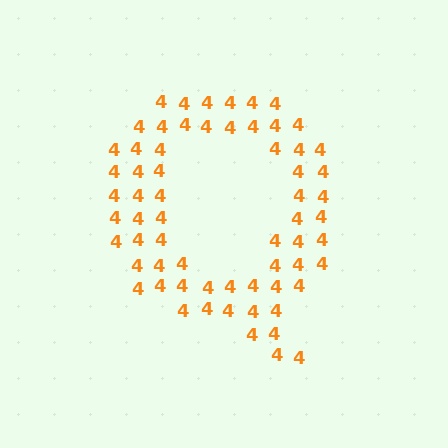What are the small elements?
The small elements are digit 4's.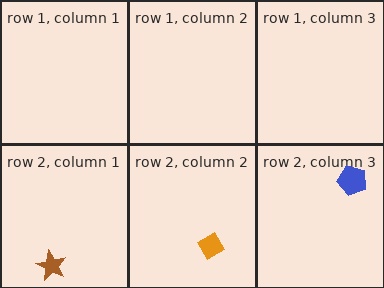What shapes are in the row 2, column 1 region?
The brown star.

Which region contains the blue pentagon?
The row 2, column 3 region.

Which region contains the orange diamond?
The row 2, column 2 region.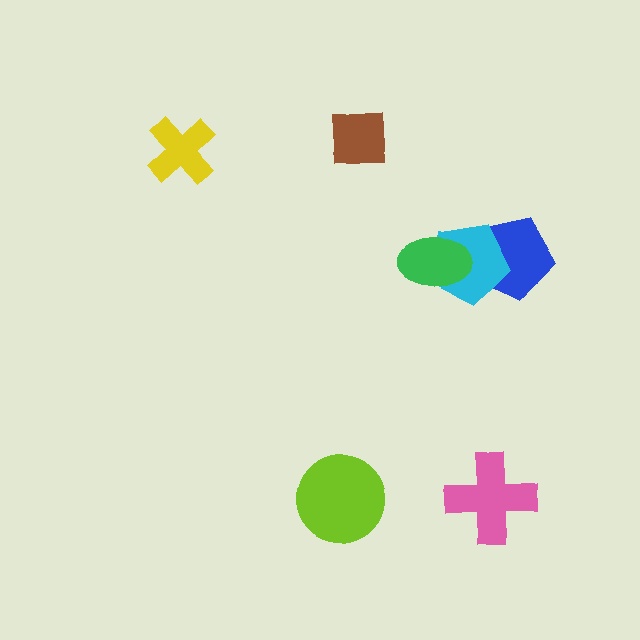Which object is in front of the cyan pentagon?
The green ellipse is in front of the cyan pentagon.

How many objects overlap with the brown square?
0 objects overlap with the brown square.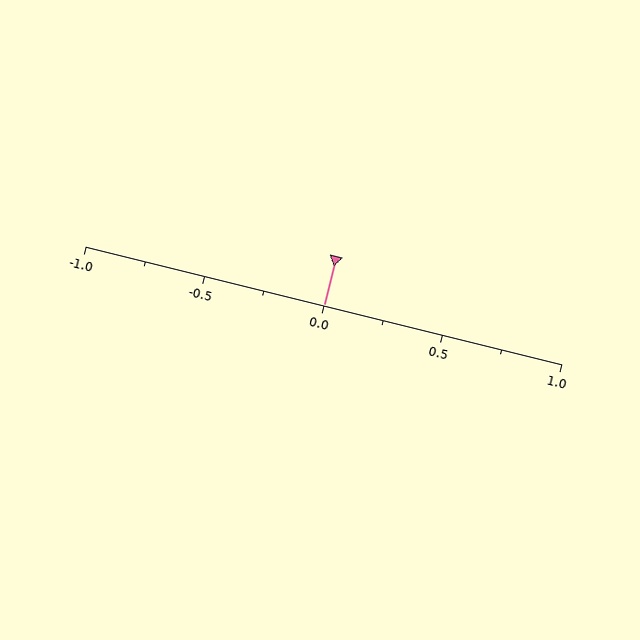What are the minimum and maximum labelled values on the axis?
The axis runs from -1.0 to 1.0.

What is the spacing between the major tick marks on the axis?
The major ticks are spaced 0.5 apart.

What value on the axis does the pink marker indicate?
The marker indicates approximately 0.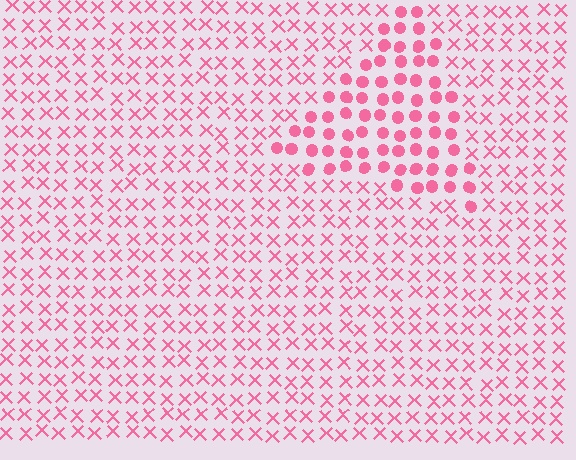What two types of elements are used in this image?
The image uses circles inside the triangle region and X marks outside it.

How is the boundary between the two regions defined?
The boundary is defined by a change in element shape: circles inside vs. X marks outside. All elements share the same color and spacing.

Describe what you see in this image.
The image is filled with small pink elements arranged in a uniform grid. A triangle-shaped region contains circles, while the surrounding area contains X marks. The boundary is defined purely by the change in element shape.